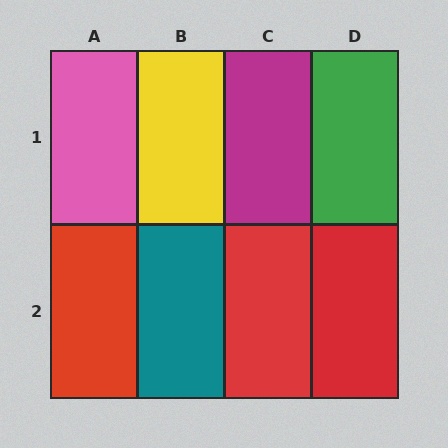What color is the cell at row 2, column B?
Teal.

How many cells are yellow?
1 cell is yellow.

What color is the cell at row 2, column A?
Red.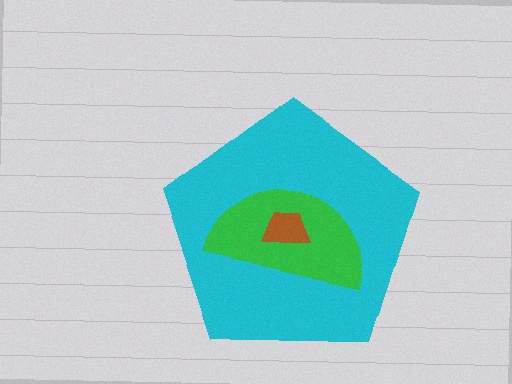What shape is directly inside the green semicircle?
The brown trapezoid.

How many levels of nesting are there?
3.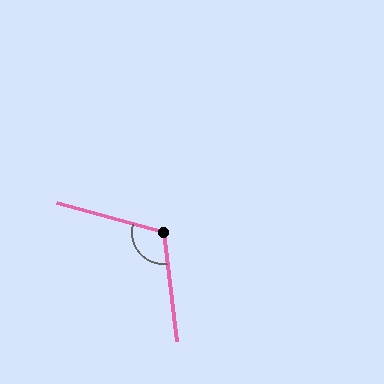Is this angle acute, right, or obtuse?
It is obtuse.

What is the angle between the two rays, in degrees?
Approximately 112 degrees.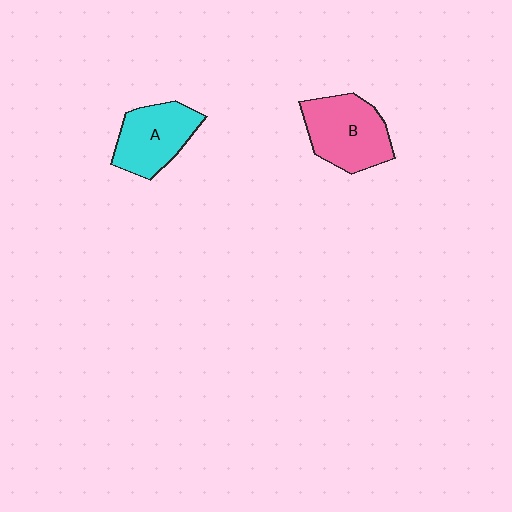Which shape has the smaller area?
Shape A (cyan).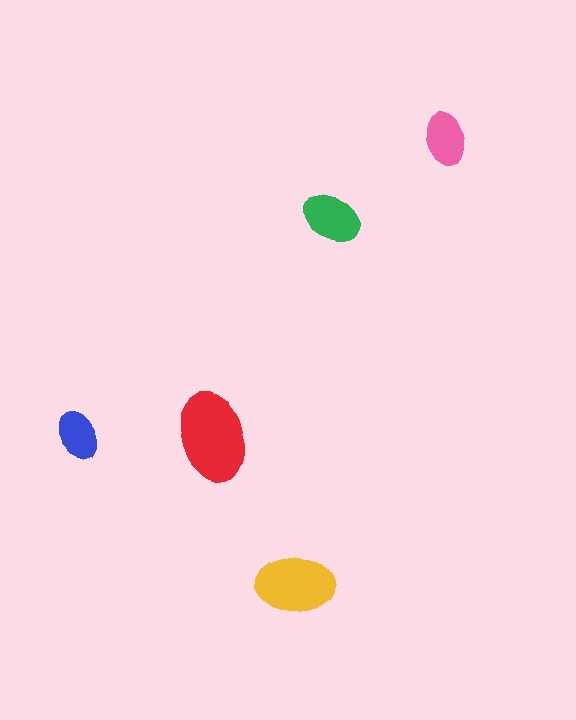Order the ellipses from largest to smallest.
the red one, the yellow one, the green one, the pink one, the blue one.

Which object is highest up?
The pink ellipse is topmost.